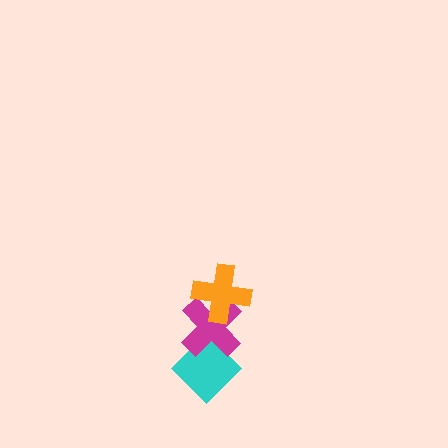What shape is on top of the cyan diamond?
The magenta cross is on top of the cyan diamond.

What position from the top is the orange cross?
The orange cross is 1st from the top.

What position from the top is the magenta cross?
The magenta cross is 2nd from the top.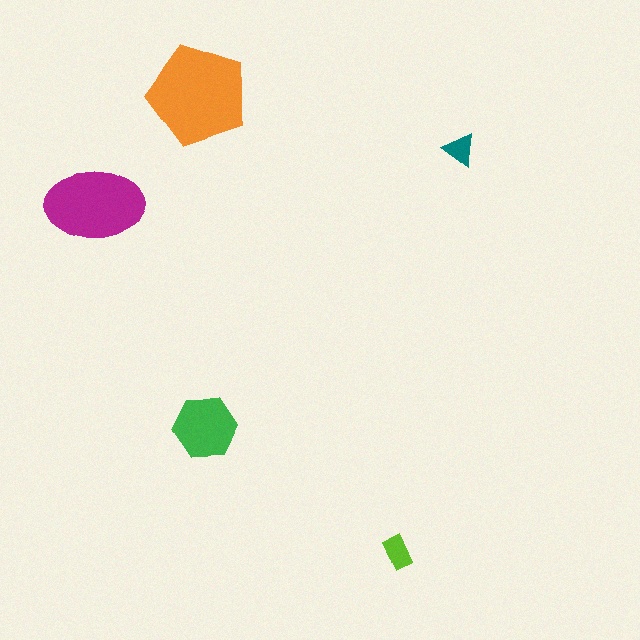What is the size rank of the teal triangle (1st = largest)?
5th.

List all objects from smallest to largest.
The teal triangle, the lime rectangle, the green hexagon, the magenta ellipse, the orange pentagon.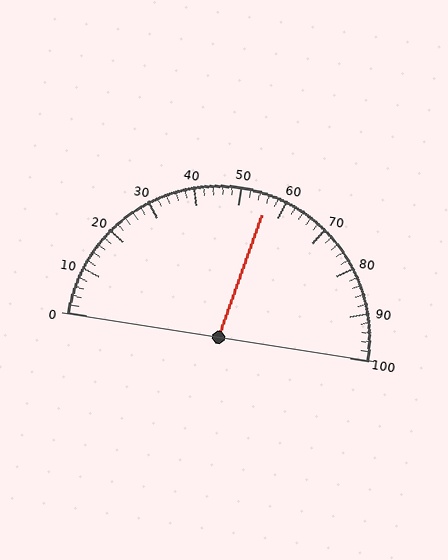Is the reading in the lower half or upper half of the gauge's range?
The reading is in the upper half of the range (0 to 100).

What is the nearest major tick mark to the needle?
The nearest major tick mark is 60.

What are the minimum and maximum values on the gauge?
The gauge ranges from 0 to 100.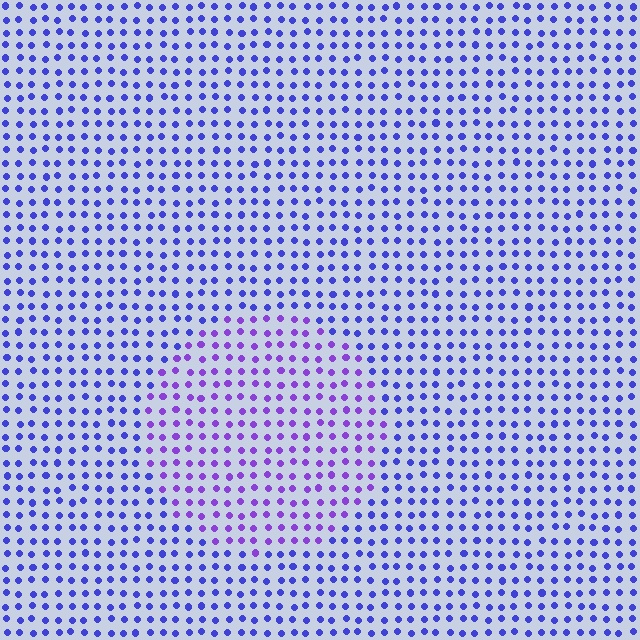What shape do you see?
I see a circle.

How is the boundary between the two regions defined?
The boundary is defined purely by a slight shift in hue (about 31 degrees). Spacing, size, and orientation are identical on both sides.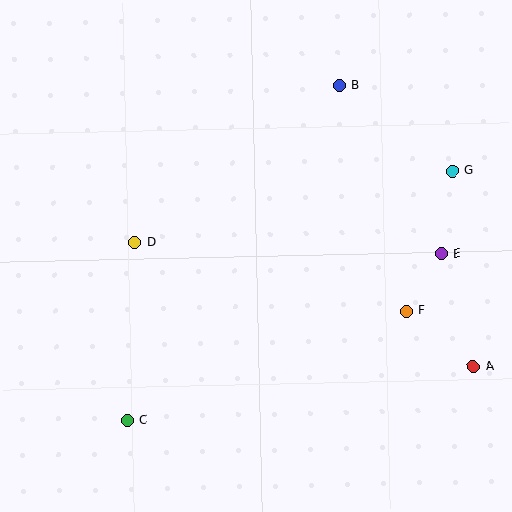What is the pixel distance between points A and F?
The distance between A and F is 87 pixels.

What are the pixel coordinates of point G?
Point G is at (452, 171).